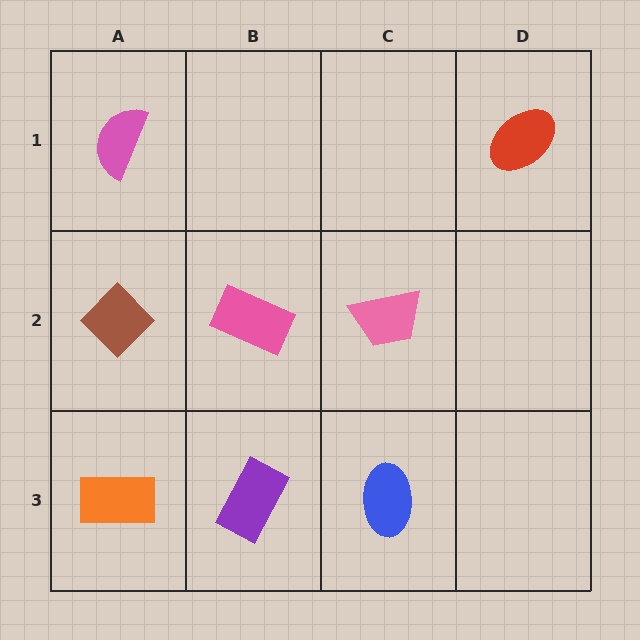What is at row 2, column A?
A brown diamond.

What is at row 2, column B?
A pink rectangle.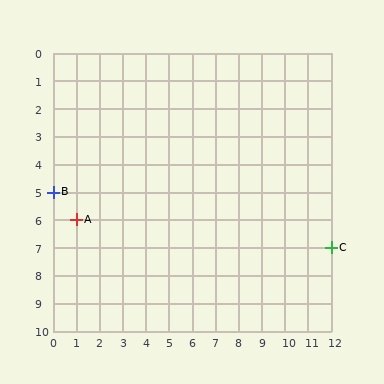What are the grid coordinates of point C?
Point C is at grid coordinates (12, 7).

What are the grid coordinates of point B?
Point B is at grid coordinates (0, 5).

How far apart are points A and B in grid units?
Points A and B are 1 column and 1 row apart (about 1.4 grid units diagonally).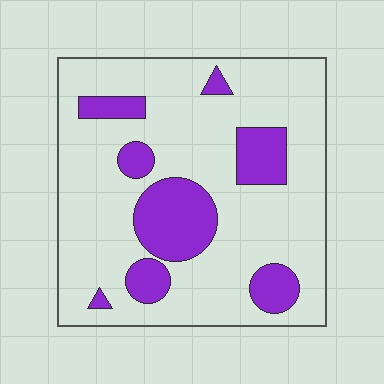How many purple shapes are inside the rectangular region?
8.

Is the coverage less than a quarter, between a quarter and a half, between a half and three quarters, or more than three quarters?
Less than a quarter.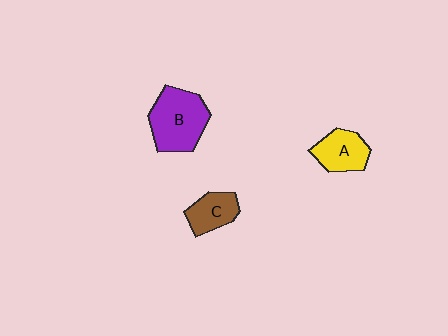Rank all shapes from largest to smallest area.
From largest to smallest: B (purple), A (yellow), C (brown).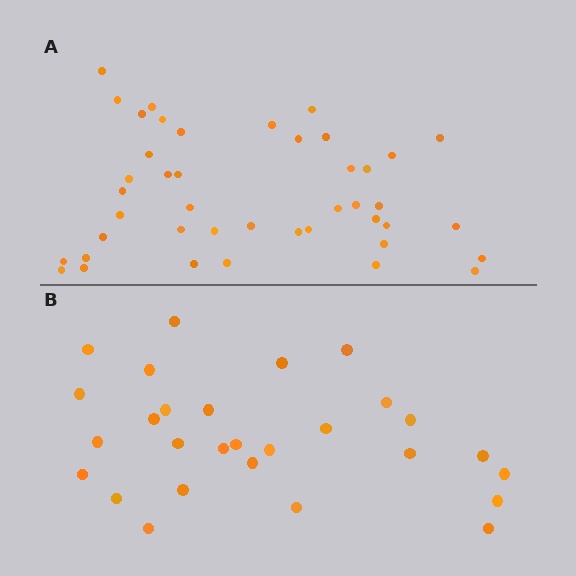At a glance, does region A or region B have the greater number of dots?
Region A (the top region) has more dots.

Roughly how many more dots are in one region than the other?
Region A has approximately 15 more dots than region B.